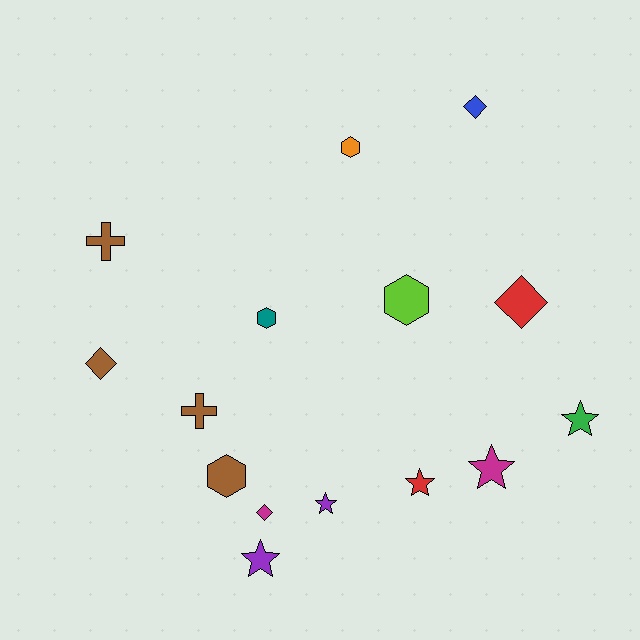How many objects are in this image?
There are 15 objects.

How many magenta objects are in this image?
There are 2 magenta objects.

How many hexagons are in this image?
There are 4 hexagons.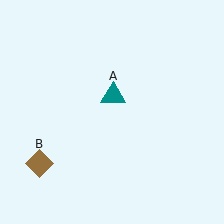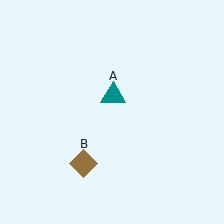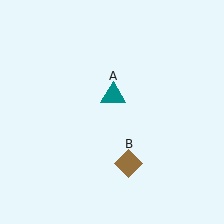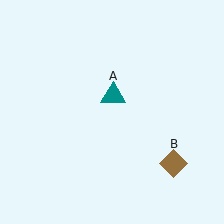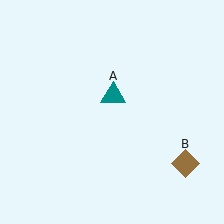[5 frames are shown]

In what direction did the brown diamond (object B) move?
The brown diamond (object B) moved right.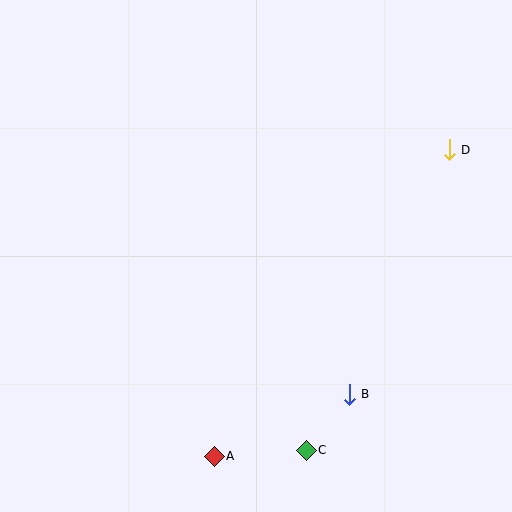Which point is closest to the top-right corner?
Point D is closest to the top-right corner.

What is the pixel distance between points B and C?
The distance between B and C is 71 pixels.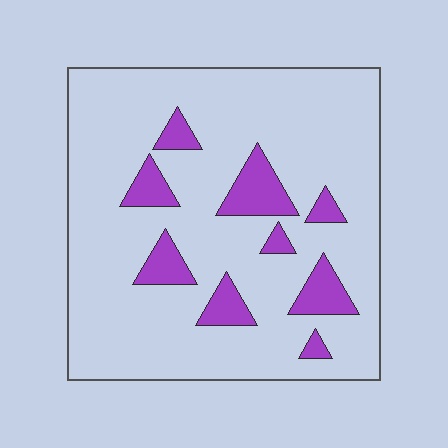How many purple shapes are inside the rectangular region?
9.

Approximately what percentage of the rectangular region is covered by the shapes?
Approximately 15%.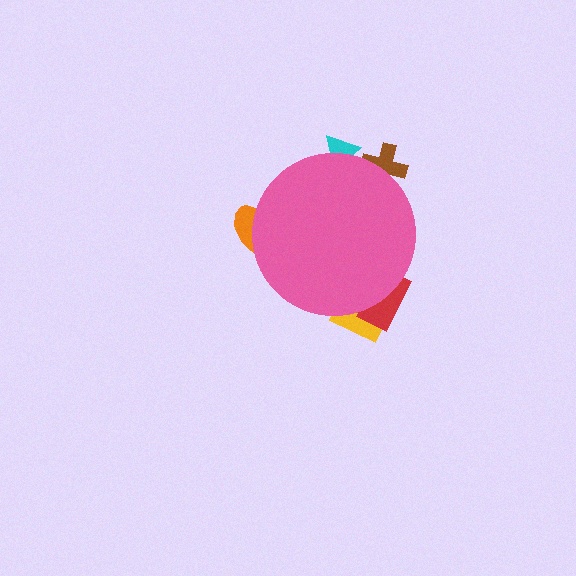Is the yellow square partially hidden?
Yes, the yellow square is partially hidden behind the pink circle.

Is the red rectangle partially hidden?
Yes, the red rectangle is partially hidden behind the pink circle.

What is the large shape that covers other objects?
A pink circle.